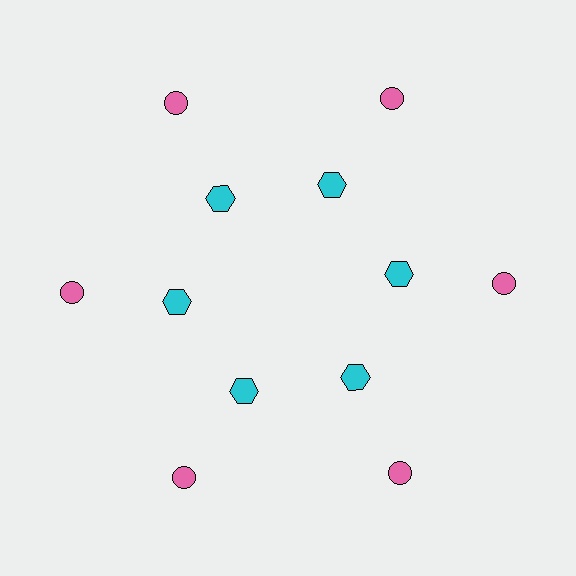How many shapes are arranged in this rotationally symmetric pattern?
There are 12 shapes, arranged in 6 groups of 2.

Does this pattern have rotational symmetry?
Yes, this pattern has 6-fold rotational symmetry. It looks the same after rotating 60 degrees around the center.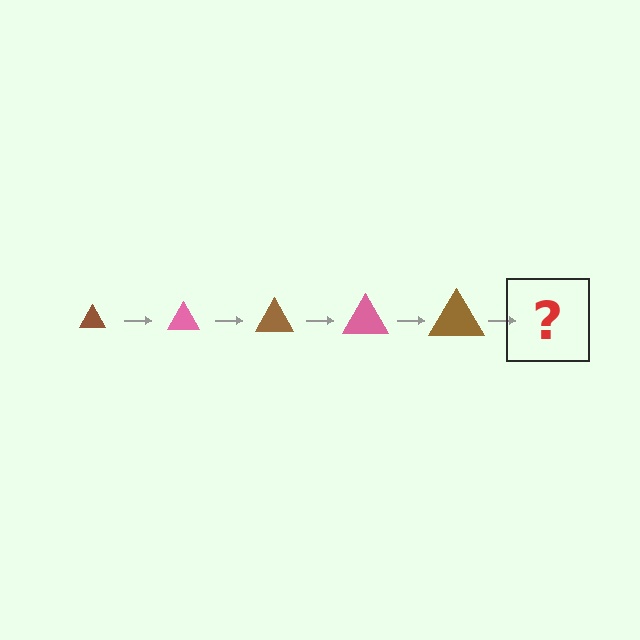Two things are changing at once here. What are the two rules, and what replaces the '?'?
The two rules are that the triangle grows larger each step and the color cycles through brown and pink. The '?' should be a pink triangle, larger than the previous one.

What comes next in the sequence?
The next element should be a pink triangle, larger than the previous one.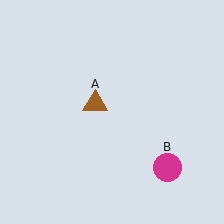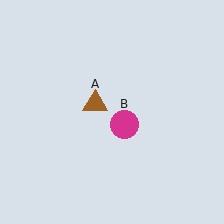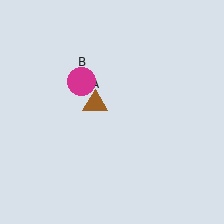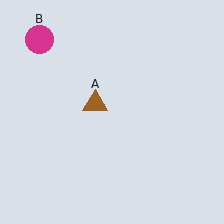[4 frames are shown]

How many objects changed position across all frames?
1 object changed position: magenta circle (object B).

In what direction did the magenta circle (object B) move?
The magenta circle (object B) moved up and to the left.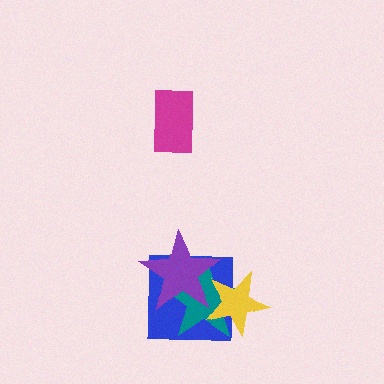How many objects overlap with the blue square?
3 objects overlap with the blue square.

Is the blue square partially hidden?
Yes, it is partially covered by another shape.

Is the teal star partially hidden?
Yes, it is partially covered by another shape.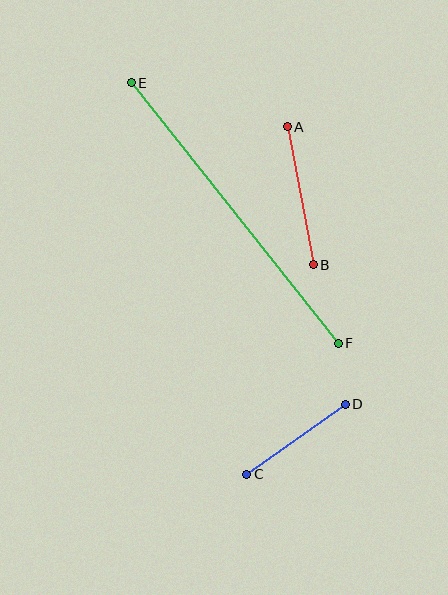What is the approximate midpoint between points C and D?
The midpoint is at approximately (296, 439) pixels.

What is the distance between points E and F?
The distance is approximately 333 pixels.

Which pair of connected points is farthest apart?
Points E and F are farthest apart.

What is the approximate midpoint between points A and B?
The midpoint is at approximately (300, 196) pixels.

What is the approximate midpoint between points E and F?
The midpoint is at approximately (235, 213) pixels.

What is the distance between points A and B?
The distance is approximately 141 pixels.